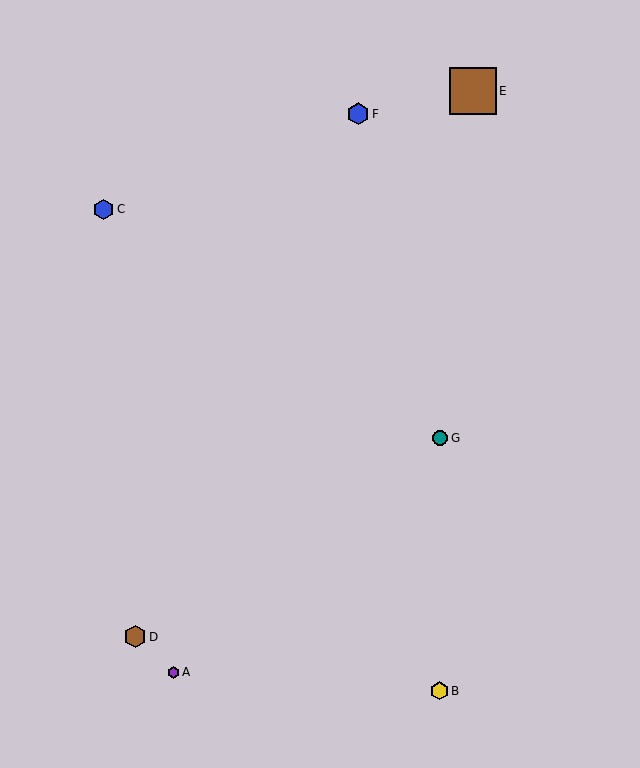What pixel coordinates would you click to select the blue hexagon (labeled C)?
Click at (103, 209) to select the blue hexagon C.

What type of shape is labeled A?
Shape A is a purple hexagon.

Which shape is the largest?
The brown square (labeled E) is the largest.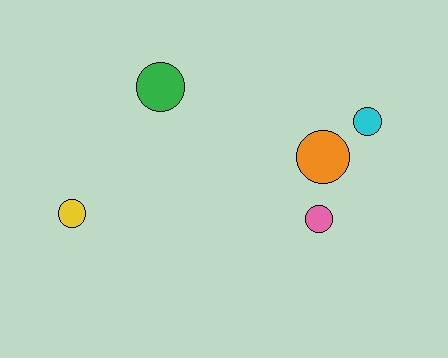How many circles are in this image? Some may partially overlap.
There are 5 circles.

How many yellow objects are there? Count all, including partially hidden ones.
There is 1 yellow object.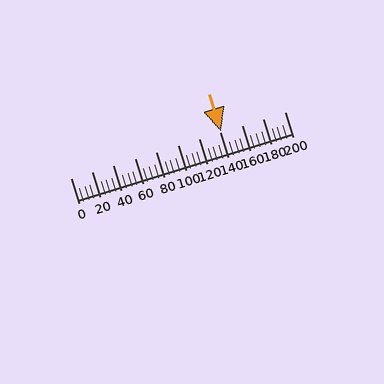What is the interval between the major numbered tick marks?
The major tick marks are spaced 20 units apart.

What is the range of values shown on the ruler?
The ruler shows values from 0 to 200.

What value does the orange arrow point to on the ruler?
The orange arrow points to approximately 141.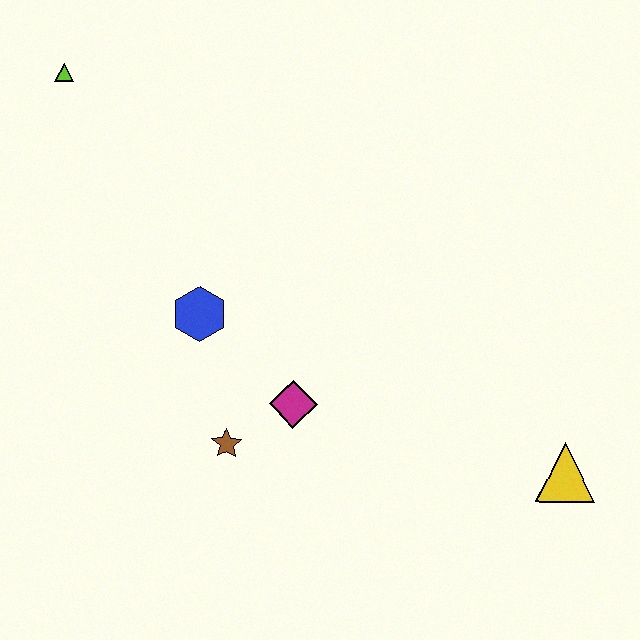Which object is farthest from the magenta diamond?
The lime triangle is farthest from the magenta diamond.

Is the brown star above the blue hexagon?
No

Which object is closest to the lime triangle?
The blue hexagon is closest to the lime triangle.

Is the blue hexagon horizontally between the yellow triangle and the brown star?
No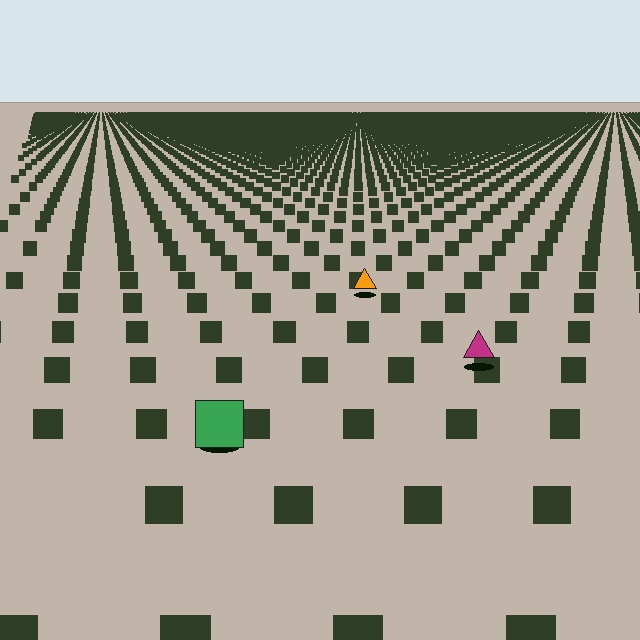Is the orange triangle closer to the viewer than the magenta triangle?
No. The magenta triangle is closer — you can tell from the texture gradient: the ground texture is coarser near it.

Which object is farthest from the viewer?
The orange triangle is farthest from the viewer. It appears smaller and the ground texture around it is denser.